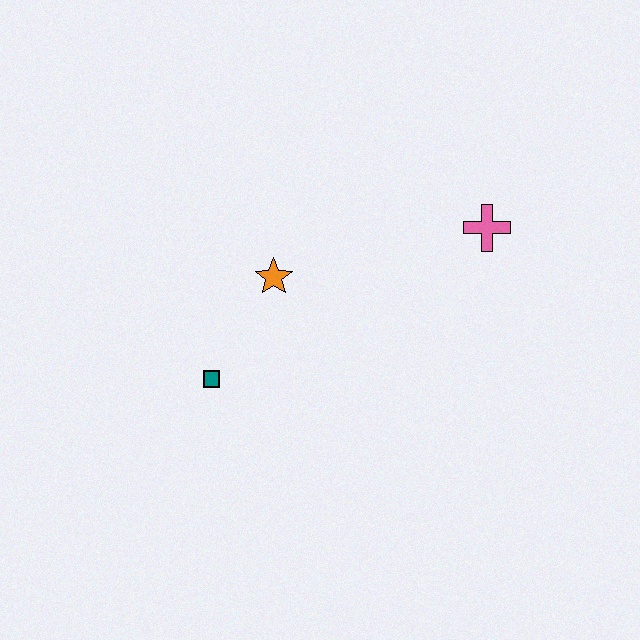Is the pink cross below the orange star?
No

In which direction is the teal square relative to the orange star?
The teal square is below the orange star.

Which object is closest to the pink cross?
The orange star is closest to the pink cross.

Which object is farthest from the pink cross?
The teal square is farthest from the pink cross.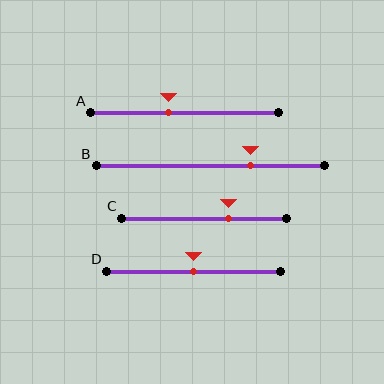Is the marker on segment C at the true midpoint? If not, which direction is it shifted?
No, the marker on segment C is shifted to the right by about 15% of the segment length.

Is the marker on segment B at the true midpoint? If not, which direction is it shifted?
No, the marker on segment B is shifted to the right by about 18% of the segment length.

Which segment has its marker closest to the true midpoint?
Segment D has its marker closest to the true midpoint.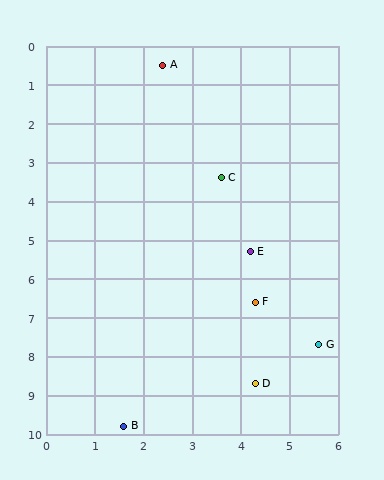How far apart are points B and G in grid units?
Points B and G are about 4.5 grid units apart.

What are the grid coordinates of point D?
Point D is at approximately (4.3, 8.7).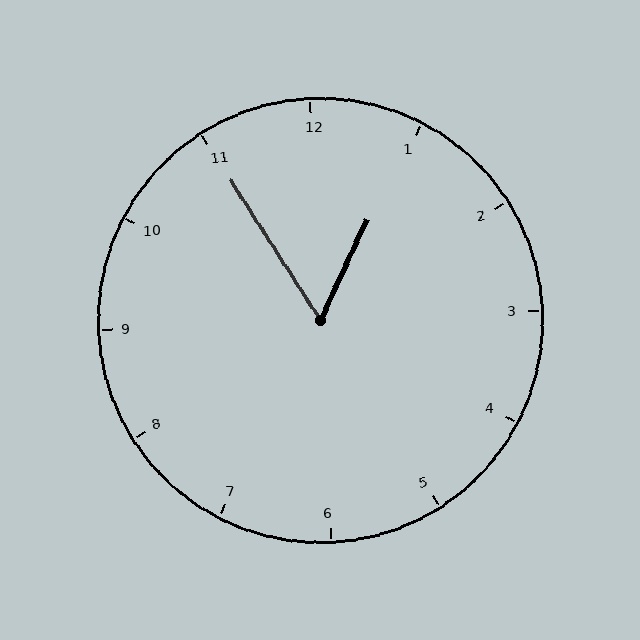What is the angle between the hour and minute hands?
Approximately 58 degrees.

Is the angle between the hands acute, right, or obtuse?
It is acute.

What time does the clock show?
12:55.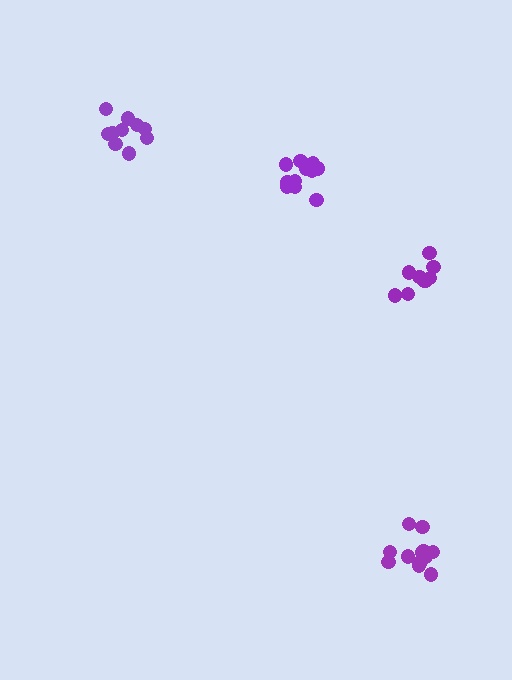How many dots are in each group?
Group 1: 12 dots, Group 2: 12 dots, Group 3: 9 dots, Group 4: 10 dots (43 total).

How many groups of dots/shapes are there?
There are 4 groups.